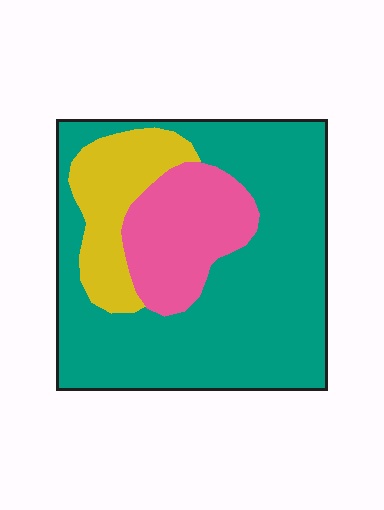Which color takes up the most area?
Teal, at roughly 65%.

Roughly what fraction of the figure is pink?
Pink covers around 20% of the figure.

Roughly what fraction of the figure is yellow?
Yellow takes up about one sixth (1/6) of the figure.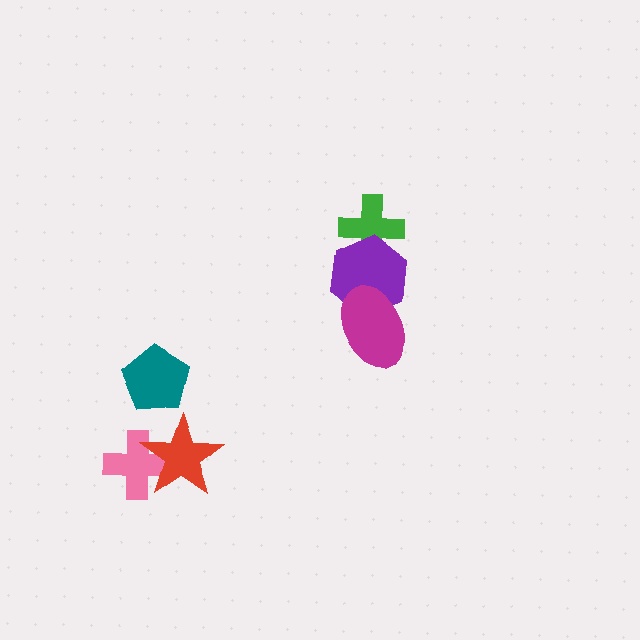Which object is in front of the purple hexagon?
The magenta ellipse is in front of the purple hexagon.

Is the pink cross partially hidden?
Yes, it is partially covered by another shape.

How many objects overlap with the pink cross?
1 object overlaps with the pink cross.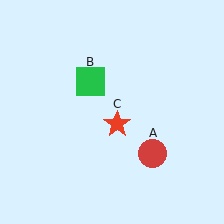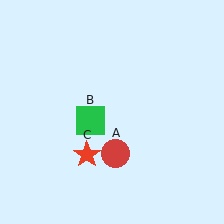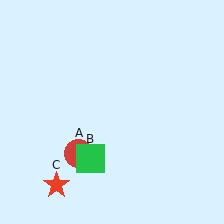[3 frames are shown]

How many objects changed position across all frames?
3 objects changed position: red circle (object A), green square (object B), red star (object C).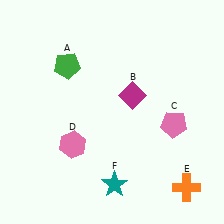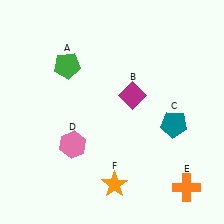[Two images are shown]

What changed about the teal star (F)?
In Image 1, F is teal. In Image 2, it changed to orange.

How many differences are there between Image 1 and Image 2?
There are 2 differences between the two images.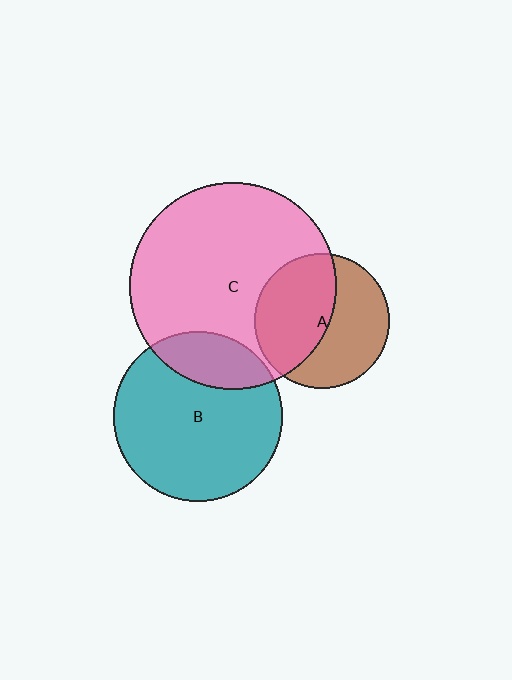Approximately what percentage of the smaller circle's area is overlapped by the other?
Approximately 20%.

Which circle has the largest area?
Circle C (pink).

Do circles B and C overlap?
Yes.